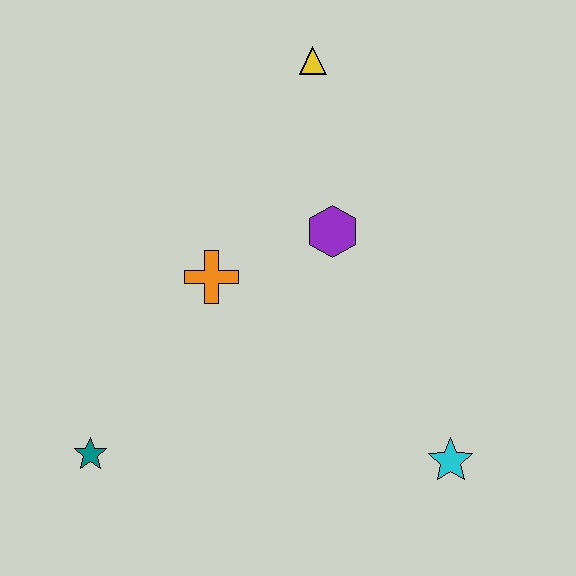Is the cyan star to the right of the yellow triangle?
Yes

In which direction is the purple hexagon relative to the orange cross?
The purple hexagon is to the right of the orange cross.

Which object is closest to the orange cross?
The purple hexagon is closest to the orange cross.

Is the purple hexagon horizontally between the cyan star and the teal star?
Yes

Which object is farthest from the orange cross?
The cyan star is farthest from the orange cross.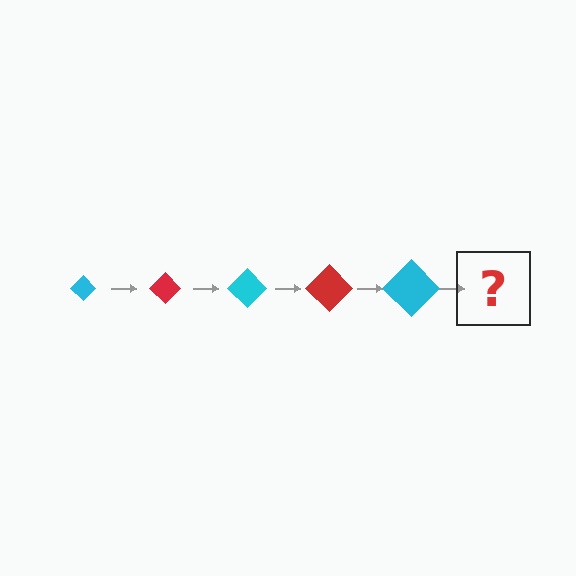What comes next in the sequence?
The next element should be a red diamond, larger than the previous one.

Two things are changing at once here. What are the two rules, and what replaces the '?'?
The two rules are that the diamond grows larger each step and the color cycles through cyan and red. The '?' should be a red diamond, larger than the previous one.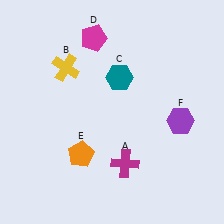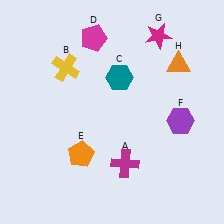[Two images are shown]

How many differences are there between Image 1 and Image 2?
There are 2 differences between the two images.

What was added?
A magenta star (G), an orange triangle (H) were added in Image 2.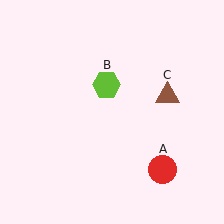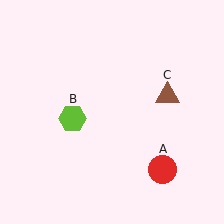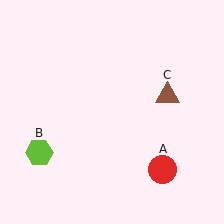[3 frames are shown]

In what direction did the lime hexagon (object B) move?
The lime hexagon (object B) moved down and to the left.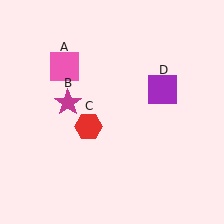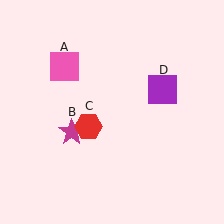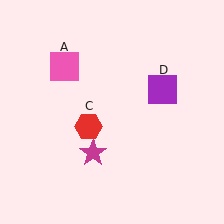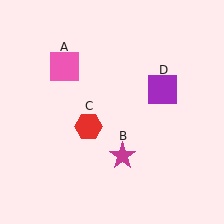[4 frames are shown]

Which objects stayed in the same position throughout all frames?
Pink square (object A) and red hexagon (object C) and purple square (object D) remained stationary.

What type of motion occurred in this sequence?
The magenta star (object B) rotated counterclockwise around the center of the scene.